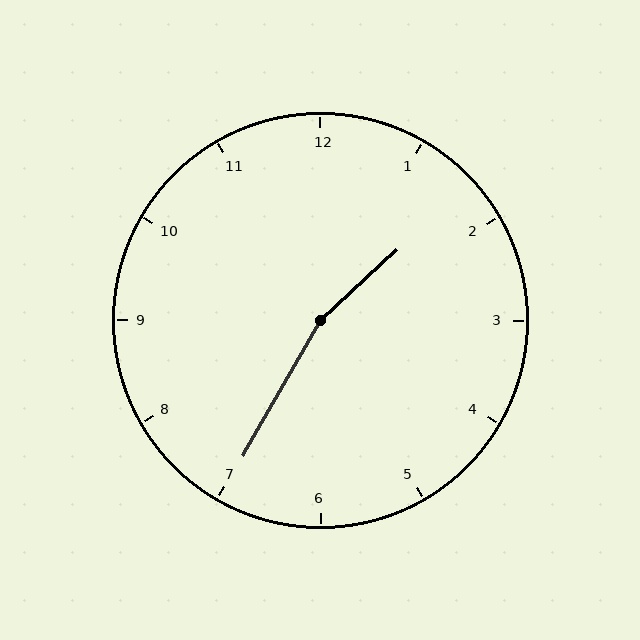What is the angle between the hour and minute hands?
Approximately 162 degrees.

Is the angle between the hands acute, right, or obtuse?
It is obtuse.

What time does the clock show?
1:35.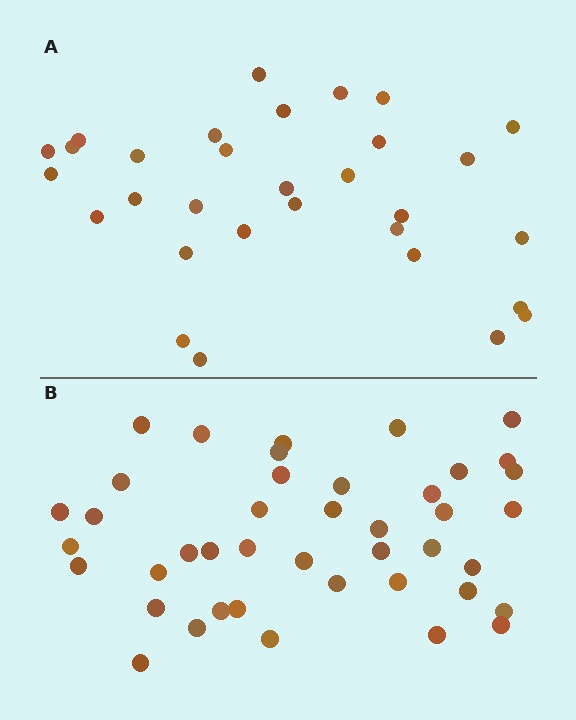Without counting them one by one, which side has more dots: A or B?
Region B (the bottom region) has more dots.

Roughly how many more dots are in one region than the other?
Region B has roughly 12 or so more dots than region A.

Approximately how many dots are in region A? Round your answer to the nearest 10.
About 30 dots. (The exact count is 31, which rounds to 30.)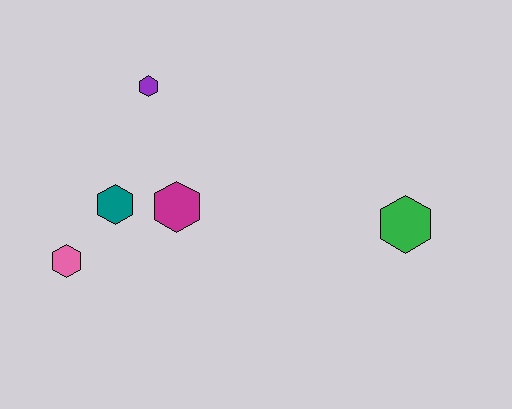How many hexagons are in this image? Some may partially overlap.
There are 5 hexagons.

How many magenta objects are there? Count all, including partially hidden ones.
There is 1 magenta object.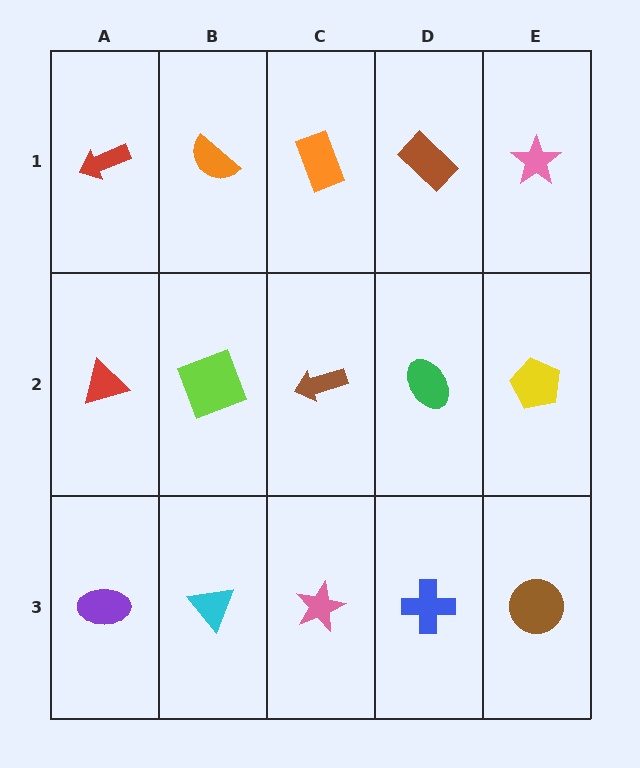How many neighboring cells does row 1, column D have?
3.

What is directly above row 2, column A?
A red arrow.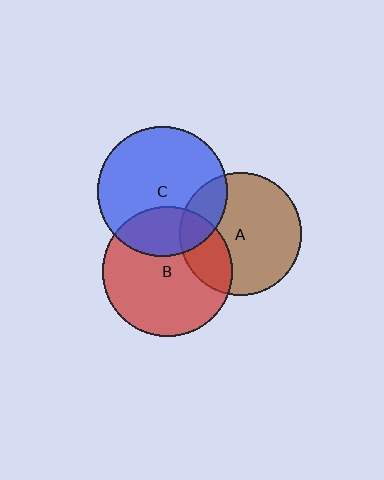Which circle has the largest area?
Circle B (red).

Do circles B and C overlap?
Yes.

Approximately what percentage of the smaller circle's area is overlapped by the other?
Approximately 25%.